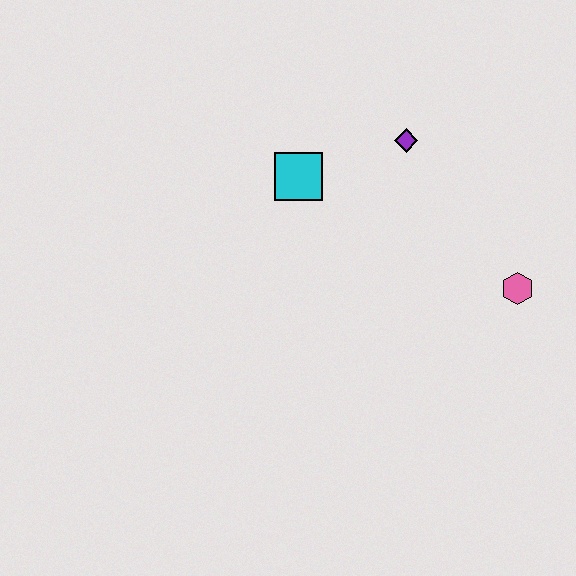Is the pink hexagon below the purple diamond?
Yes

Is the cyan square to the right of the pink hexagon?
No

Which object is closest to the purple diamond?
The cyan square is closest to the purple diamond.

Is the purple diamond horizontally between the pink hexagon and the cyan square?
Yes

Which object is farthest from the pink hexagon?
The cyan square is farthest from the pink hexagon.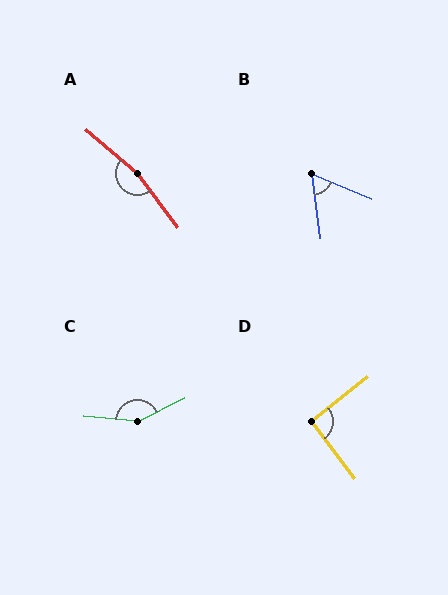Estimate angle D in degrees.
Approximately 91 degrees.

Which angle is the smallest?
B, at approximately 60 degrees.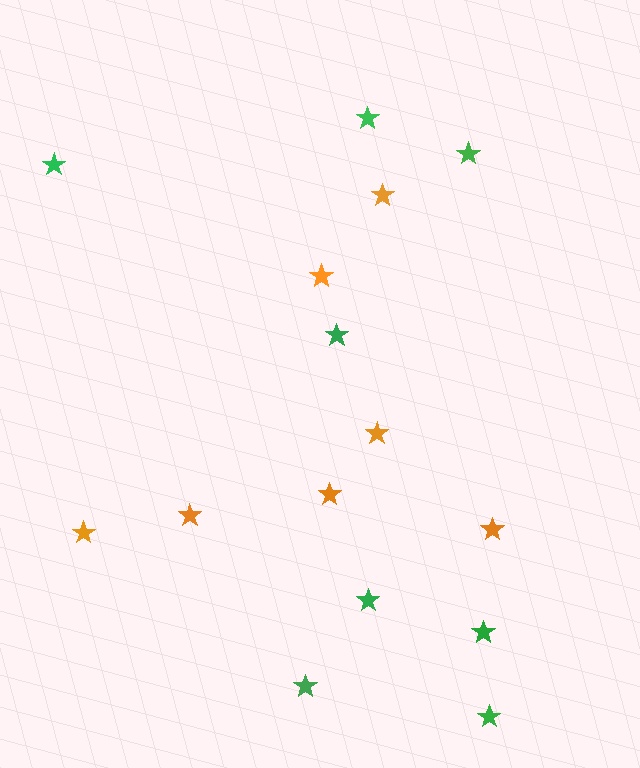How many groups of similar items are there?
There are 2 groups: one group of green stars (8) and one group of orange stars (7).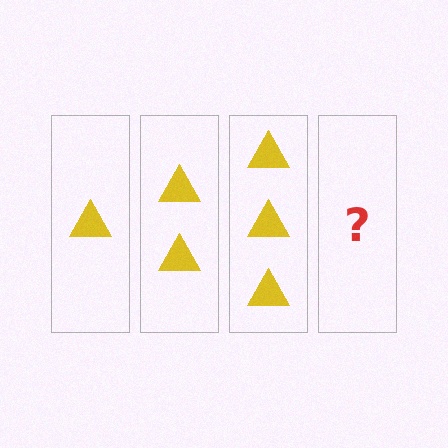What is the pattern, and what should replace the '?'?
The pattern is that each step adds one more triangle. The '?' should be 4 triangles.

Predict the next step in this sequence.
The next step is 4 triangles.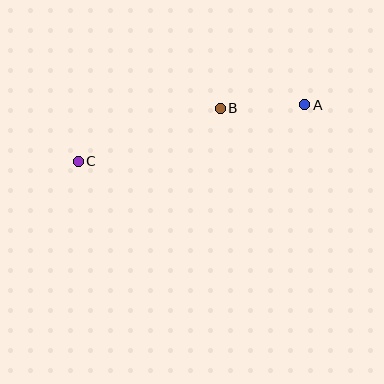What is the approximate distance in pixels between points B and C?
The distance between B and C is approximately 152 pixels.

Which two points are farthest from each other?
Points A and C are farthest from each other.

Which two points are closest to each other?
Points A and B are closest to each other.